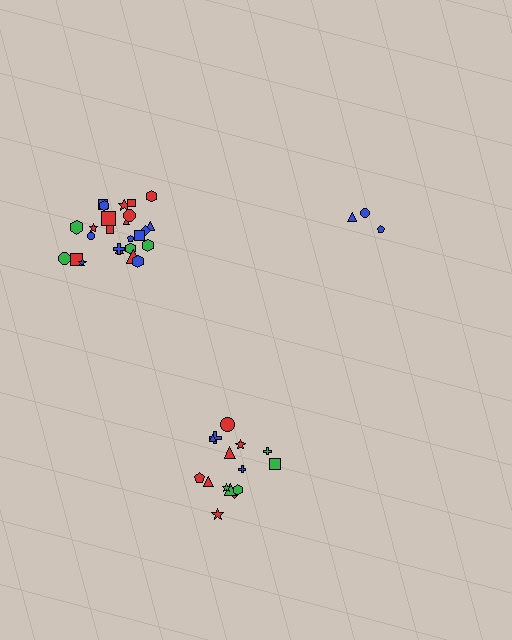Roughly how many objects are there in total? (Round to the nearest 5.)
Roughly 45 objects in total.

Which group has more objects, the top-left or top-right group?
The top-left group.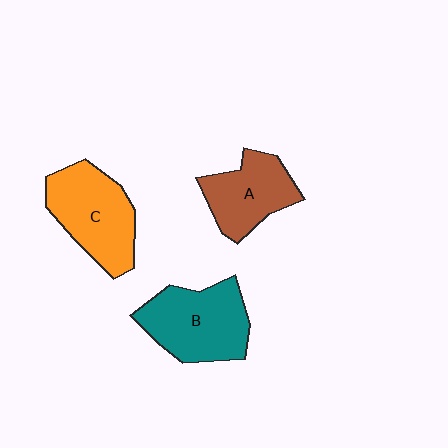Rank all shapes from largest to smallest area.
From largest to smallest: B (teal), C (orange), A (brown).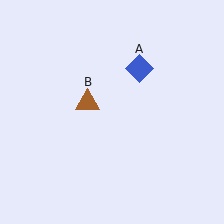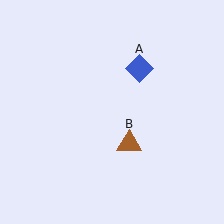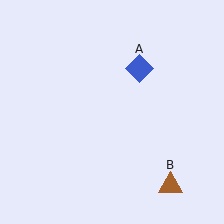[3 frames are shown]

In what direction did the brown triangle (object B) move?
The brown triangle (object B) moved down and to the right.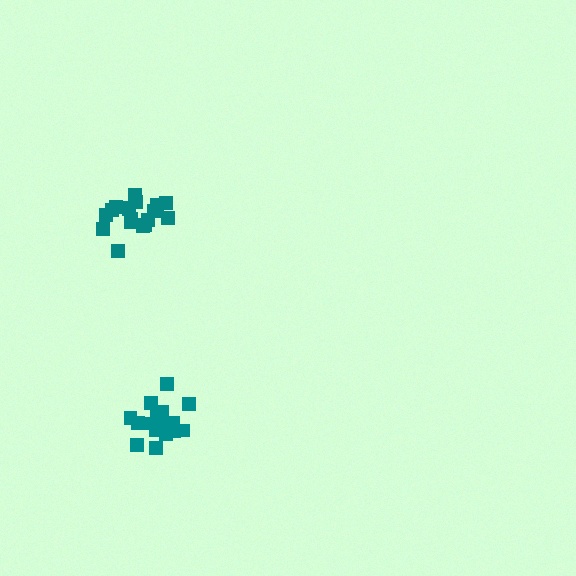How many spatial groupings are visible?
There are 2 spatial groupings.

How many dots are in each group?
Group 1: 18 dots, Group 2: 19 dots (37 total).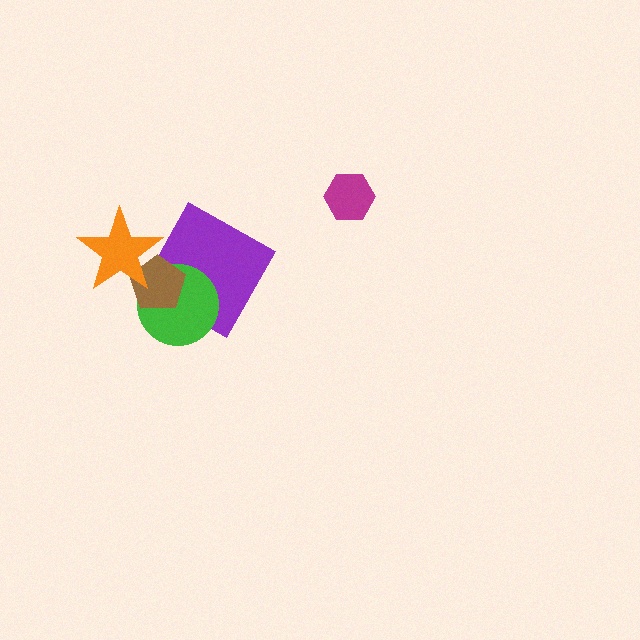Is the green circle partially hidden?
Yes, it is partially covered by another shape.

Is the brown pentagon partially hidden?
Yes, it is partially covered by another shape.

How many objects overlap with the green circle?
2 objects overlap with the green circle.